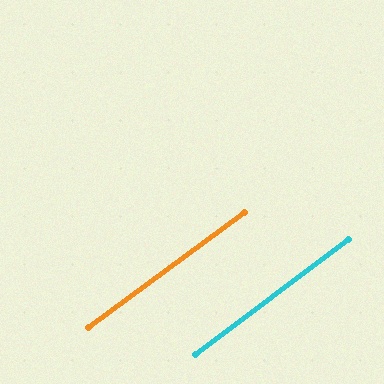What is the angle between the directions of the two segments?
Approximately 1 degree.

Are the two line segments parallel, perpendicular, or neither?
Parallel — their directions differ by only 0.6°.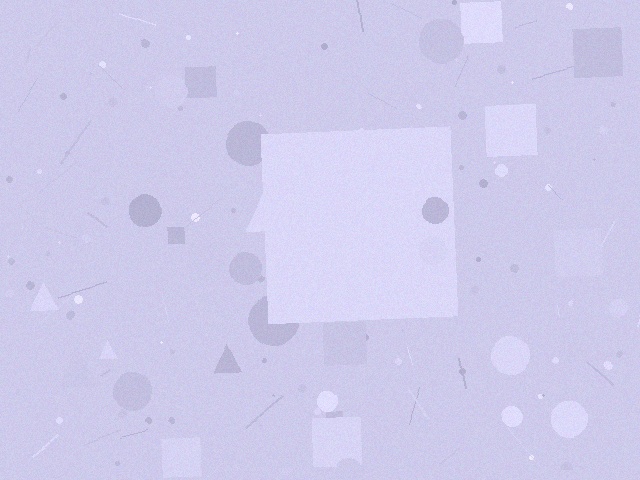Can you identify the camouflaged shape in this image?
The camouflaged shape is a square.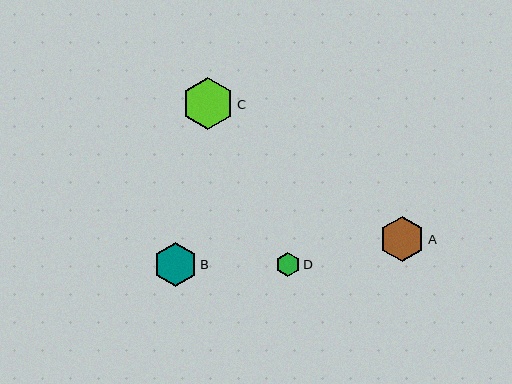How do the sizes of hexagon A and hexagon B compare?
Hexagon A and hexagon B are approximately the same size.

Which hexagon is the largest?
Hexagon C is the largest with a size of approximately 52 pixels.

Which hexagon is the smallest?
Hexagon D is the smallest with a size of approximately 24 pixels.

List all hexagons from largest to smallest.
From largest to smallest: C, A, B, D.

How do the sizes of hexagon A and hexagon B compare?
Hexagon A and hexagon B are approximately the same size.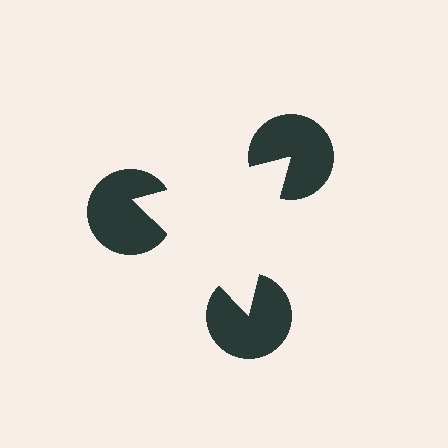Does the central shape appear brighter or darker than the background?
It typically appears slightly brighter than the background, even though no actual brightness change is drawn.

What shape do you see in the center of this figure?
An illusory triangle — its edges are inferred from the aligned wedge cuts in the pac-man discs, not physically drawn.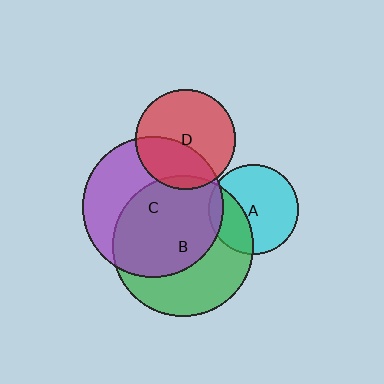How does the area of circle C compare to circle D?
Approximately 2.0 times.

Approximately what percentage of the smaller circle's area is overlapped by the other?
Approximately 35%.